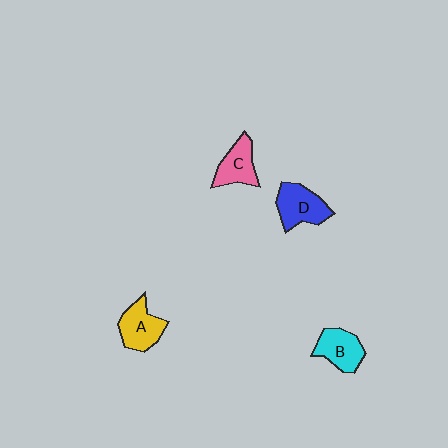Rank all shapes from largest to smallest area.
From largest to smallest: D (blue), A (yellow), B (cyan), C (pink).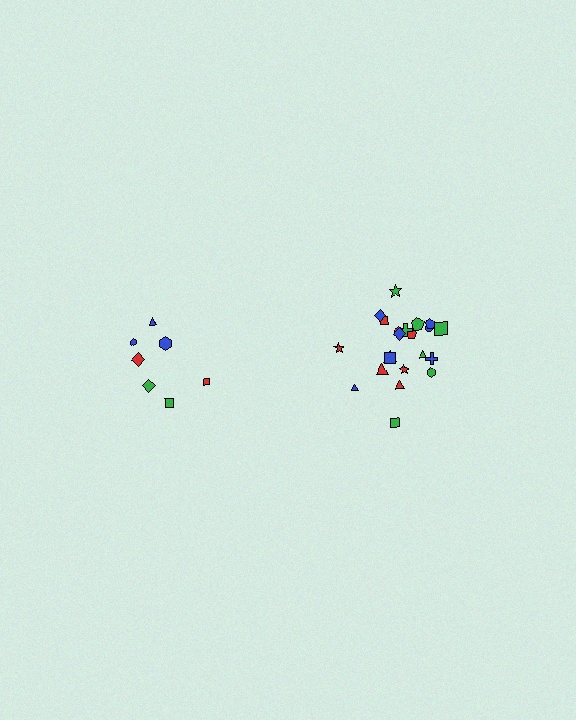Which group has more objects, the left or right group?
The right group.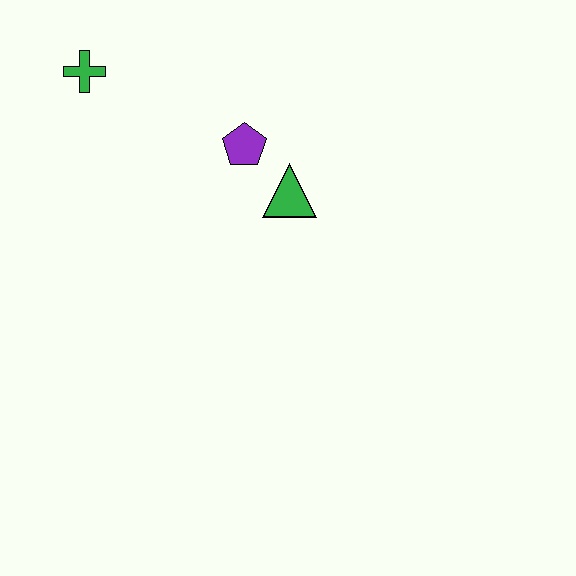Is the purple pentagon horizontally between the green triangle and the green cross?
Yes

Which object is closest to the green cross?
The purple pentagon is closest to the green cross.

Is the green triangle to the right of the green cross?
Yes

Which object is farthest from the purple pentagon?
The green cross is farthest from the purple pentagon.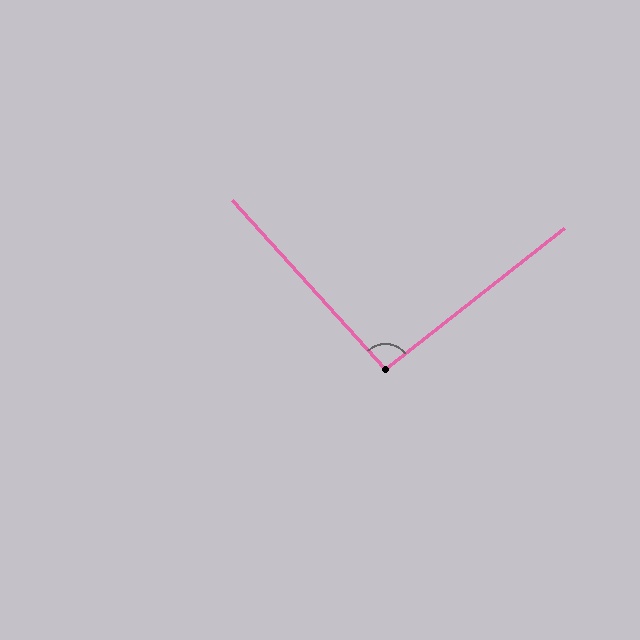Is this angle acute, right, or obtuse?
It is approximately a right angle.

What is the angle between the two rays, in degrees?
Approximately 94 degrees.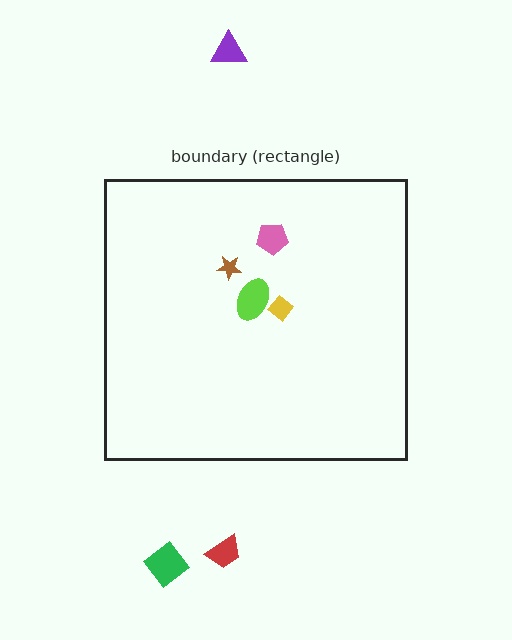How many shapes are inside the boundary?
4 inside, 3 outside.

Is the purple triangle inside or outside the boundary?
Outside.